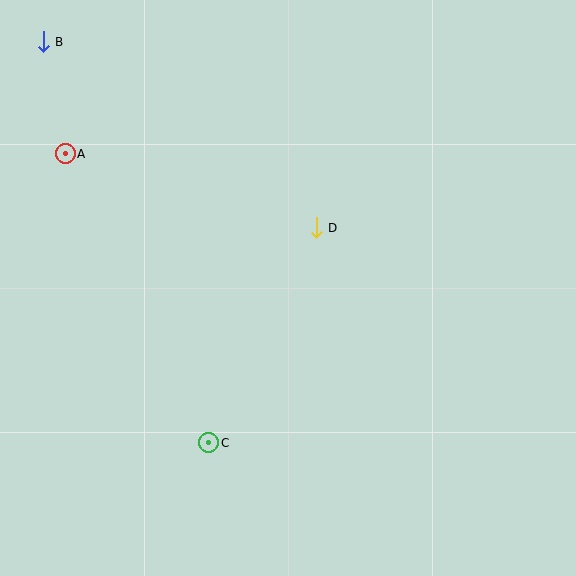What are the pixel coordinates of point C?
Point C is at (209, 443).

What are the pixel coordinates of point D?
Point D is at (316, 228).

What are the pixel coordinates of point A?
Point A is at (65, 154).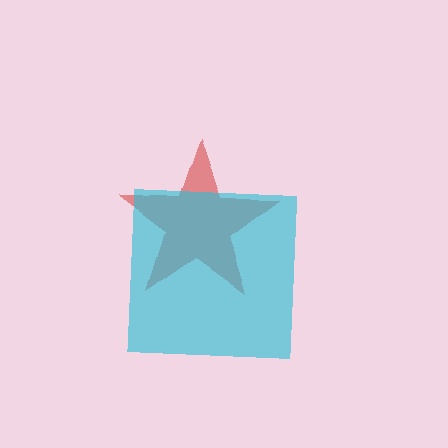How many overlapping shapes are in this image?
There are 2 overlapping shapes in the image.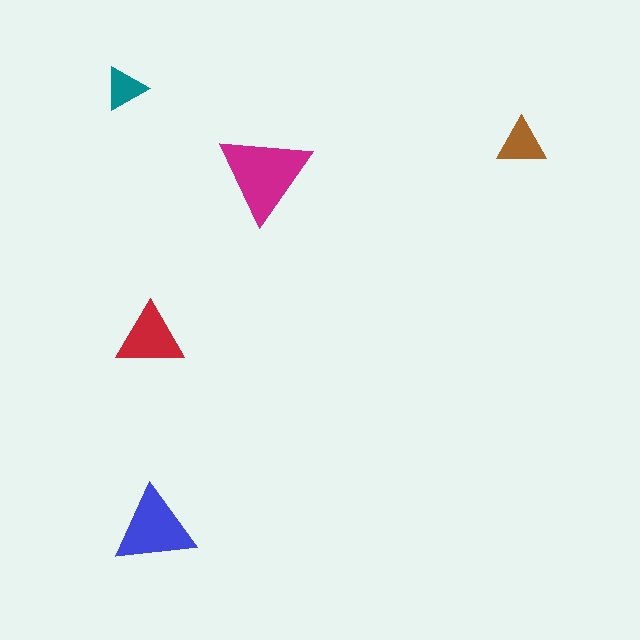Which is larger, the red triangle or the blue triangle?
The blue one.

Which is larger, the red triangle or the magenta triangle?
The magenta one.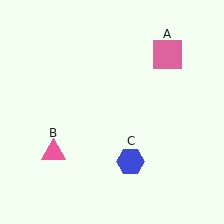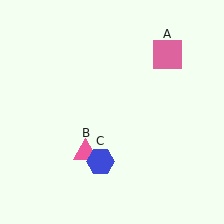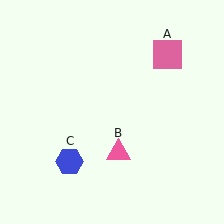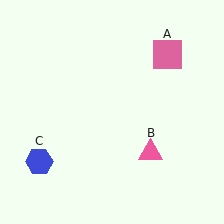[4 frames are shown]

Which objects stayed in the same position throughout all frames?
Pink square (object A) remained stationary.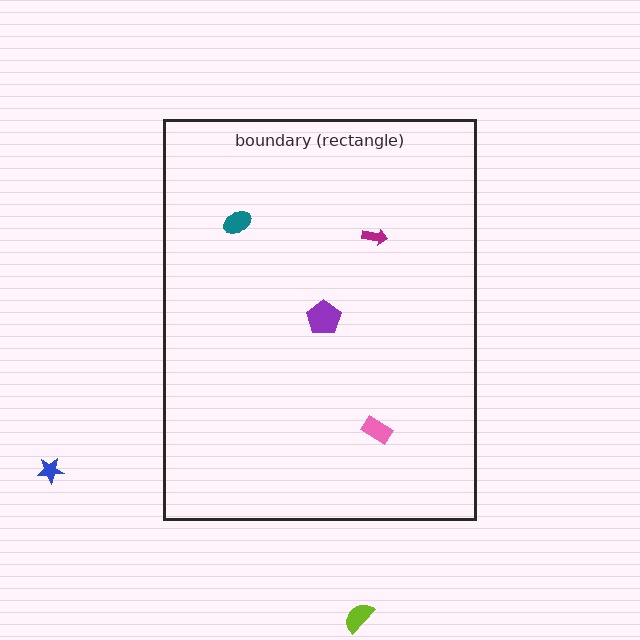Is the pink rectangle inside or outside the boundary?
Inside.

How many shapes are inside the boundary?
4 inside, 2 outside.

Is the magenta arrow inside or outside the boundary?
Inside.